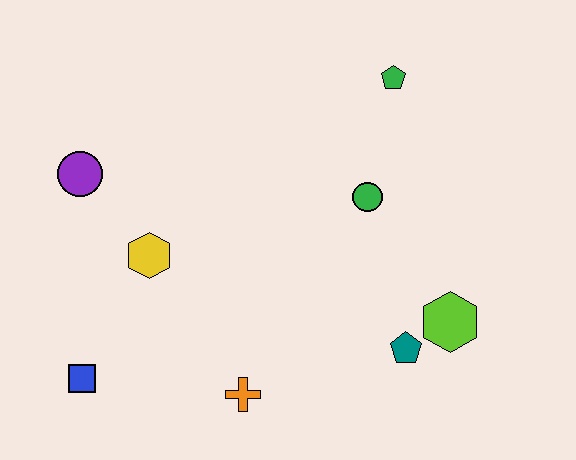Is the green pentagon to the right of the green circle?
Yes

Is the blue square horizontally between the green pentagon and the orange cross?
No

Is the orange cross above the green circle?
No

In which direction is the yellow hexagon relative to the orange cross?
The yellow hexagon is above the orange cross.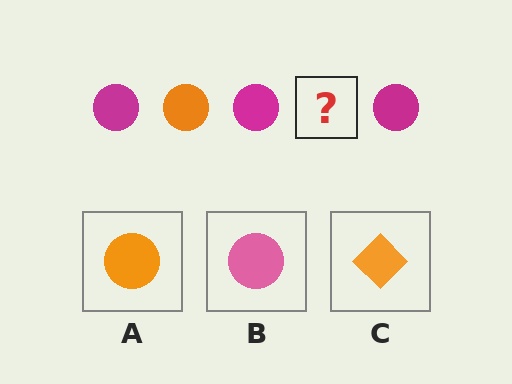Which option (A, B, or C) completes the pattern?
A.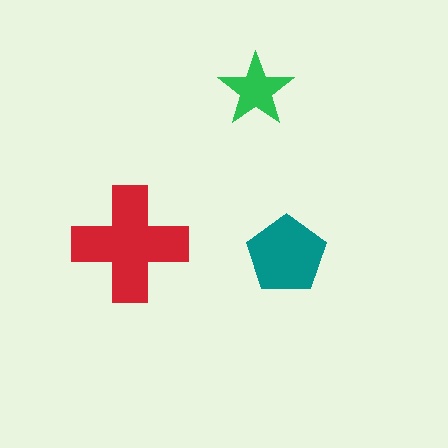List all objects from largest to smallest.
The red cross, the teal pentagon, the green star.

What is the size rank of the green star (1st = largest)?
3rd.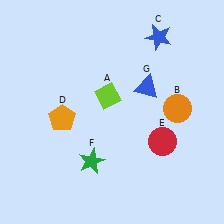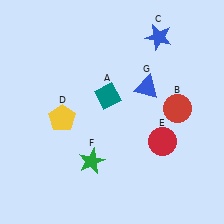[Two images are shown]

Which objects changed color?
A changed from lime to teal. B changed from orange to red. D changed from orange to yellow.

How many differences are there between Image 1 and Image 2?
There are 3 differences between the two images.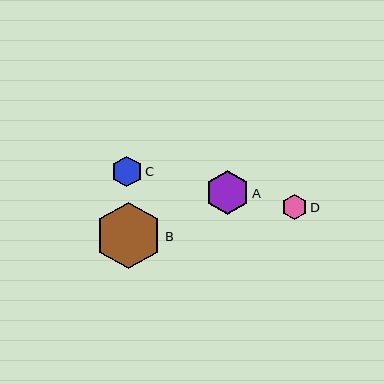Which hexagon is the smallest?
Hexagon D is the smallest with a size of approximately 25 pixels.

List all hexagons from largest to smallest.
From largest to smallest: B, A, C, D.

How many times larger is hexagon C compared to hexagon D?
Hexagon C is approximately 1.2 times the size of hexagon D.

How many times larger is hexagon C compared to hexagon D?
Hexagon C is approximately 1.2 times the size of hexagon D.